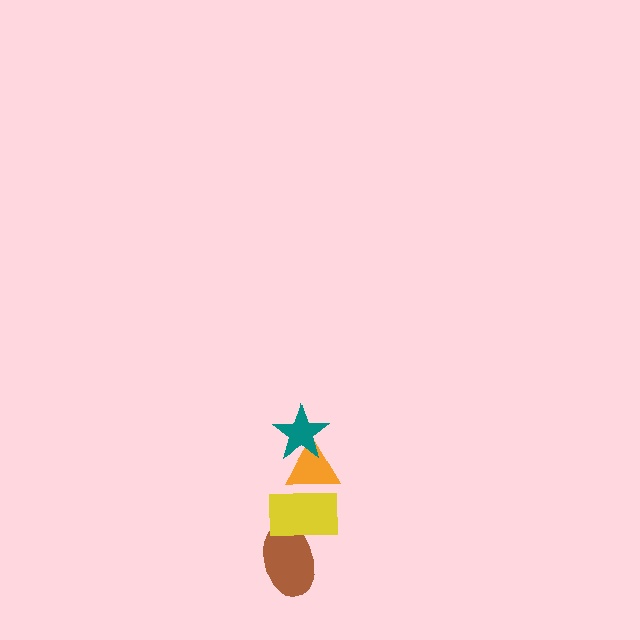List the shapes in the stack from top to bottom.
From top to bottom: the teal star, the orange triangle, the yellow rectangle, the brown ellipse.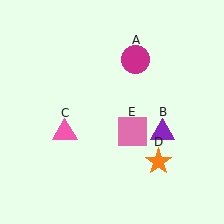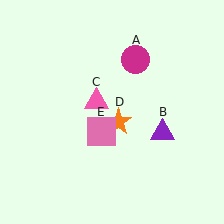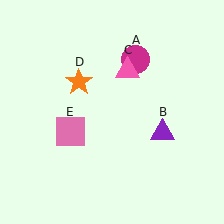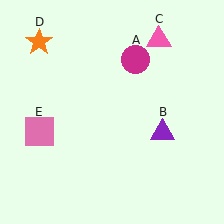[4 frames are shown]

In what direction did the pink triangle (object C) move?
The pink triangle (object C) moved up and to the right.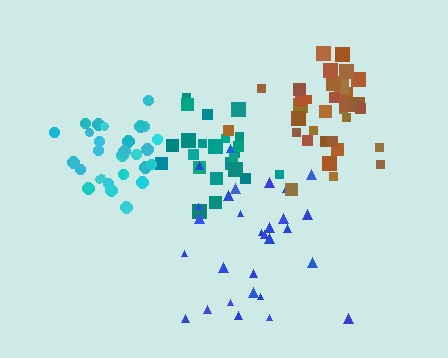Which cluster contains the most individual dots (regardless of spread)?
Brown (34).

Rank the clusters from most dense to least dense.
cyan, brown, teal, blue.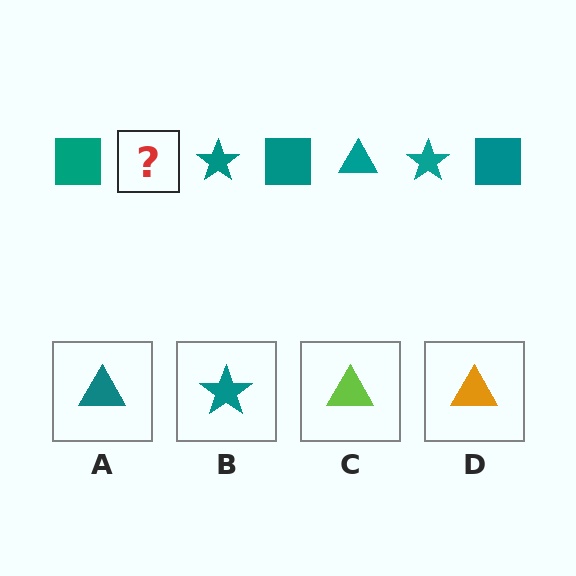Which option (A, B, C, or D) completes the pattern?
A.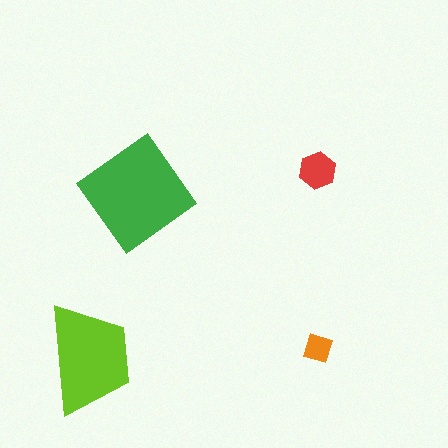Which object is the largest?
The green diamond.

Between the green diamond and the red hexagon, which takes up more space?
The green diamond.